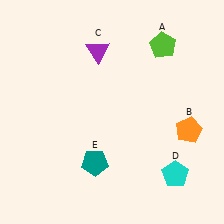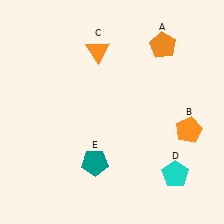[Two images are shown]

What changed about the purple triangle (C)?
In Image 1, C is purple. In Image 2, it changed to orange.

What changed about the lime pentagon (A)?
In Image 1, A is lime. In Image 2, it changed to orange.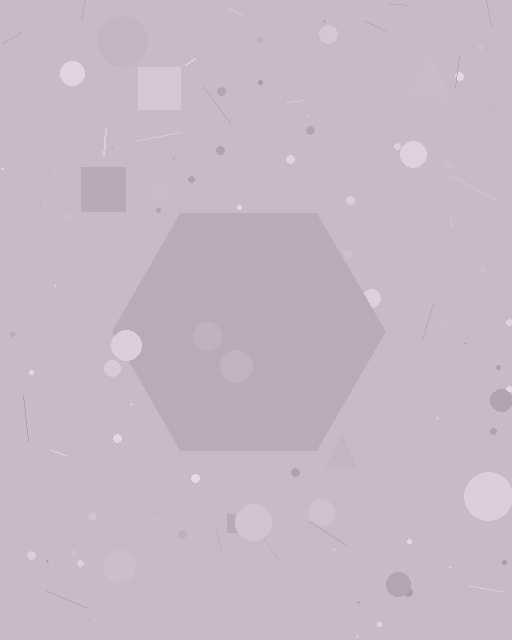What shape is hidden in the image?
A hexagon is hidden in the image.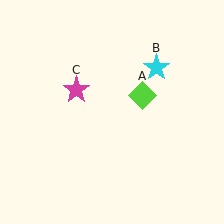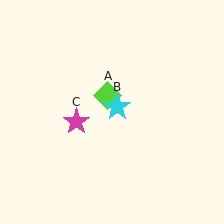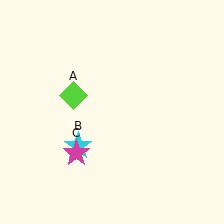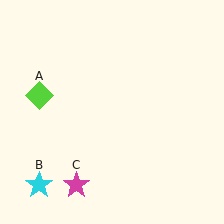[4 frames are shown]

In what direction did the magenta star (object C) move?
The magenta star (object C) moved down.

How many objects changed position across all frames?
3 objects changed position: lime diamond (object A), cyan star (object B), magenta star (object C).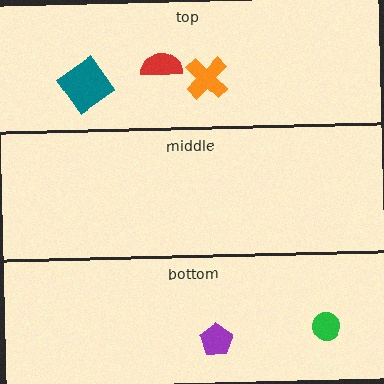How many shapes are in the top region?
3.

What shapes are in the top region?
The red semicircle, the teal diamond, the orange cross.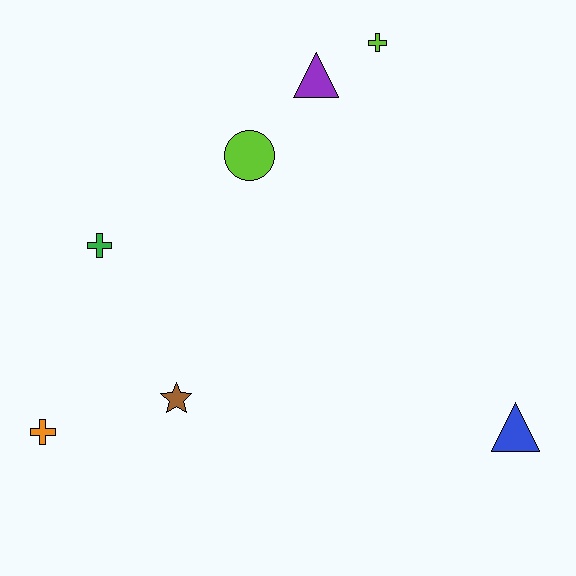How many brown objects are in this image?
There is 1 brown object.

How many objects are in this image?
There are 7 objects.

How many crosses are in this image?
There are 3 crosses.